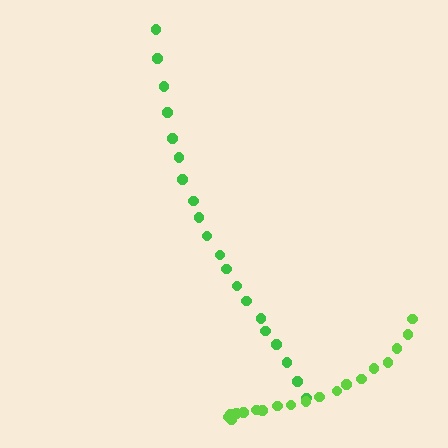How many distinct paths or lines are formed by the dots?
There are 2 distinct paths.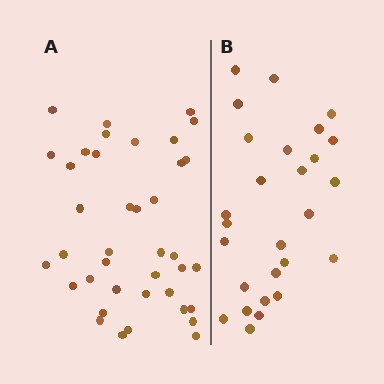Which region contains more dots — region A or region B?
Region A (the left region) has more dots.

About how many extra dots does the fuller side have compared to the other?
Region A has roughly 12 or so more dots than region B.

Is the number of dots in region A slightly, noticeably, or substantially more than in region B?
Region A has noticeably more, but not dramatically so. The ratio is roughly 1.4 to 1.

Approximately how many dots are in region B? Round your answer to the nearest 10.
About 30 dots. (The exact count is 27, which rounds to 30.)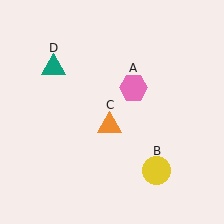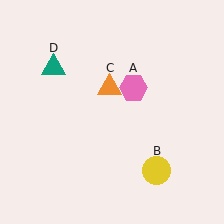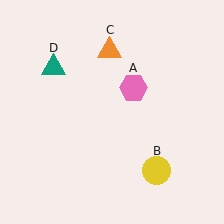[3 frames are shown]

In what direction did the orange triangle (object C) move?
The orange triangle (object C) moved up.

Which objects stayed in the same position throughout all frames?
Pink hexagon (object A) and yellow circle (object B) and teal triangle (object D) remained stationary.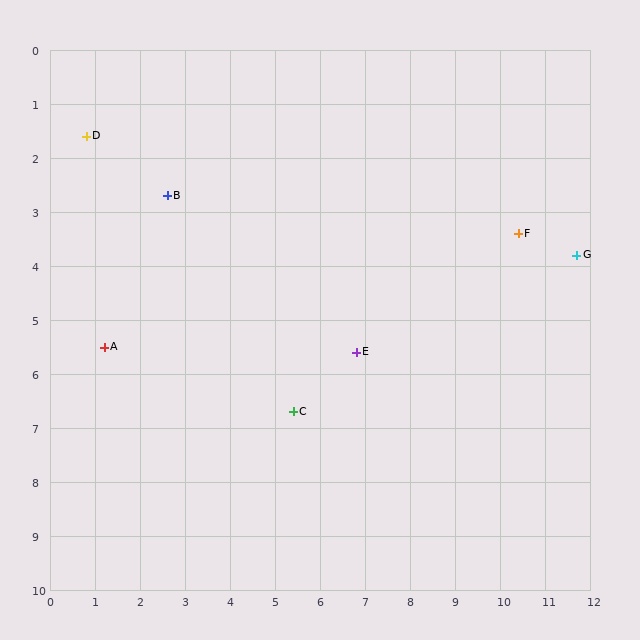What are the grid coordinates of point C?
Point C is at approximately (5.4, 6.7).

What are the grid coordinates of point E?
Point E is at approximately (6.8, 5.6).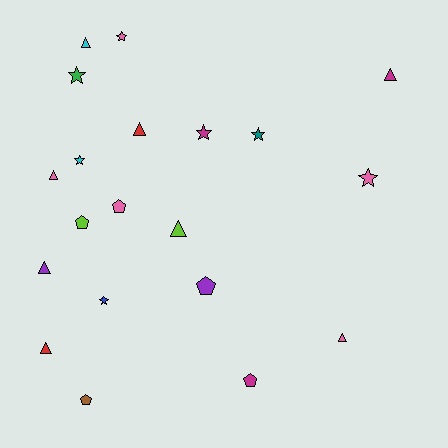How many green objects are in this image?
There is 1 green object.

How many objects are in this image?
There are 20 objects.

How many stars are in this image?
There are 7 stars.